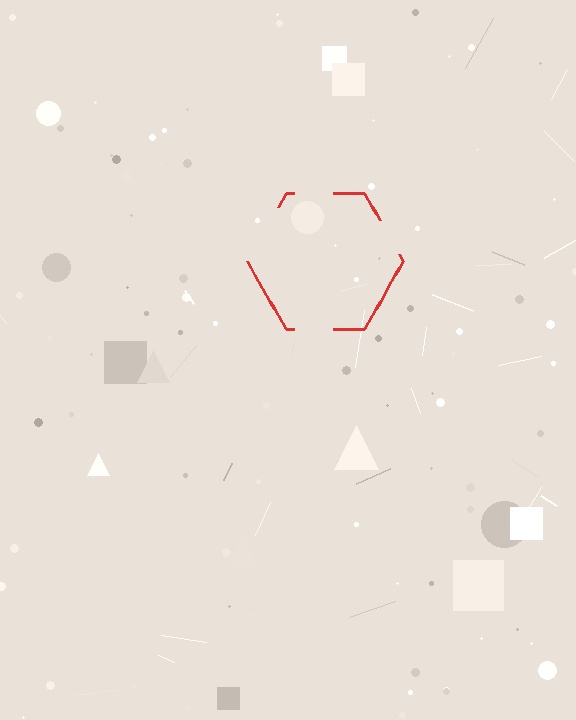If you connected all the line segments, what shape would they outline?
They would outline a hexagon.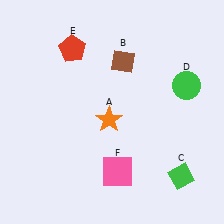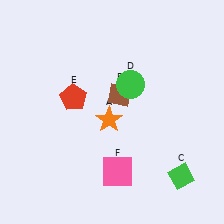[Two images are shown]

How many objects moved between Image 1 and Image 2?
3 objects moved between the two images.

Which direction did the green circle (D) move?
The green circle (D) moved left.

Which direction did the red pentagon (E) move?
The red pentagon (E) moved down.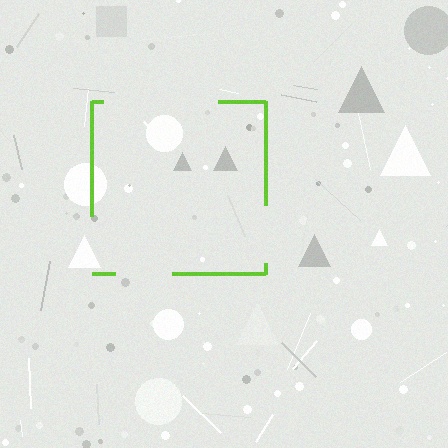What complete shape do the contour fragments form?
The contour fragments form a square.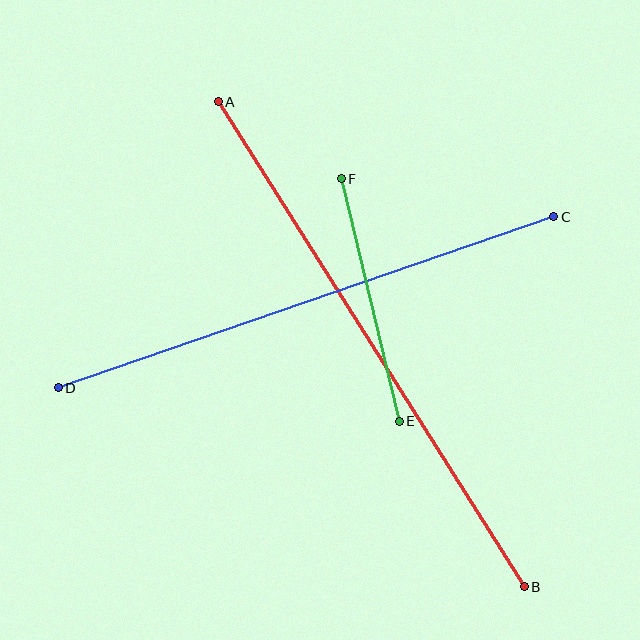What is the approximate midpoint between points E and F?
The midpoint is at approximately (370, 300) pixels.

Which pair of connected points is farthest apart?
Points A and B are farthest apart.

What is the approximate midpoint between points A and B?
The midpoint is at approximately (371, 344) pixels.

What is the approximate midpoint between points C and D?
The midpoint is at approximately (306, 302) pixels.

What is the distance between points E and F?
The distance is approximately 249 pixels.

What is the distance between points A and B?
The distance is approximately 574 pixels.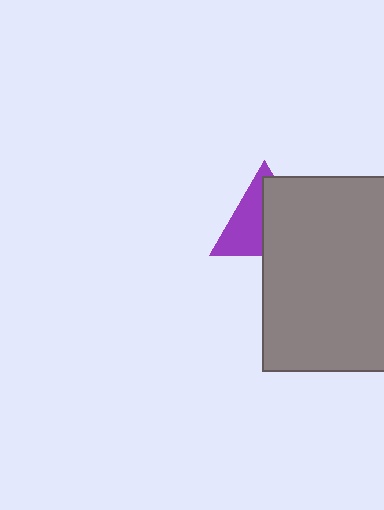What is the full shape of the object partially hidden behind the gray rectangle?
The partially hidden object is a purple triangle.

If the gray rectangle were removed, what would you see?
You would see the complete purple triangle.